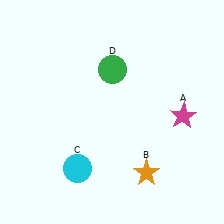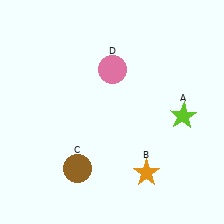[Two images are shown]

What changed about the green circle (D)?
In Image 1, D is green. In Image 2, it changed to pink.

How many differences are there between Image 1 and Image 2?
There are 3 differences between the two images.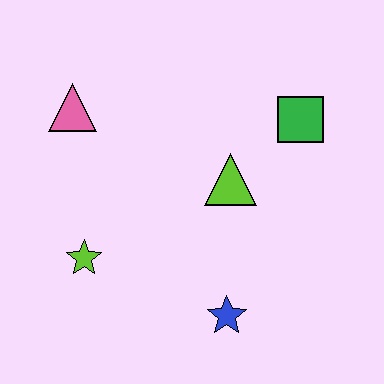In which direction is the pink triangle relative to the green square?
The pink triangle is to the left of the green square.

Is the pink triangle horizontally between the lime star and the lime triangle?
No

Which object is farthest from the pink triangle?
The blue star is farthest from the pink triangle.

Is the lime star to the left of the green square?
Yes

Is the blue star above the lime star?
No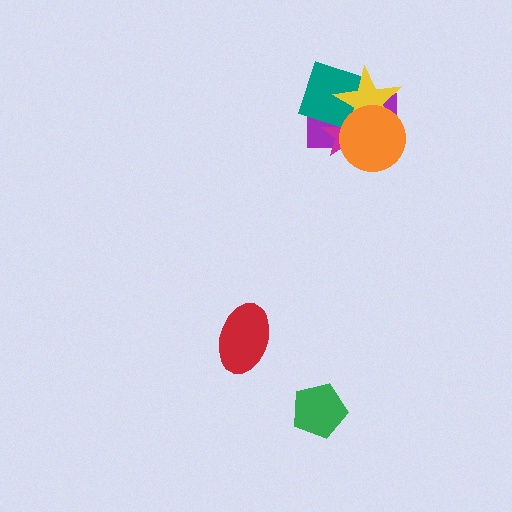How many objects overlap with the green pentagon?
0 objects overlap with the green pentagon.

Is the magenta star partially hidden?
Yes, it is partially covered by another shape.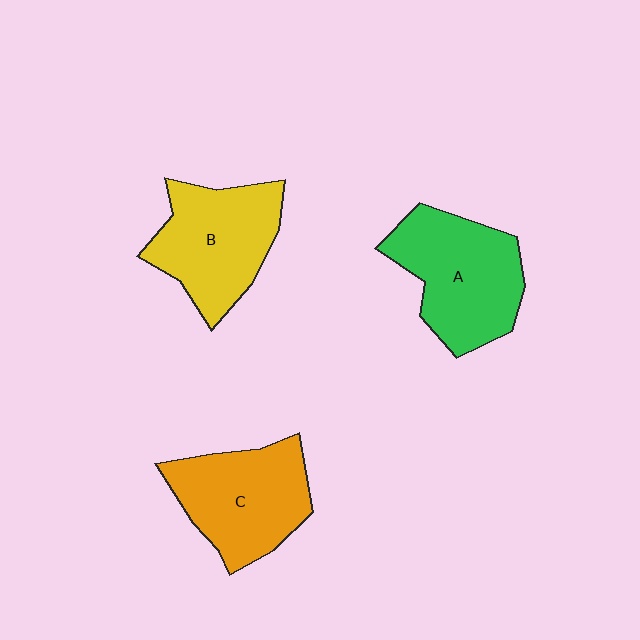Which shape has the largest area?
Shape A (green).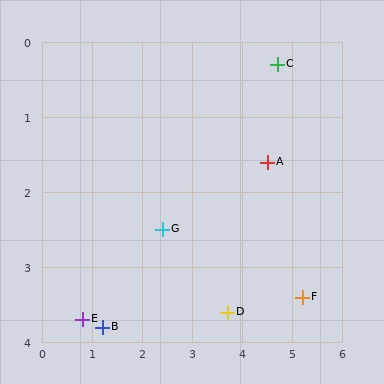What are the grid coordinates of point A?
Point A is at approximately (4.5, 1.6).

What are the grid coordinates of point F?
Point F is at approximately (5.2, 3.4).